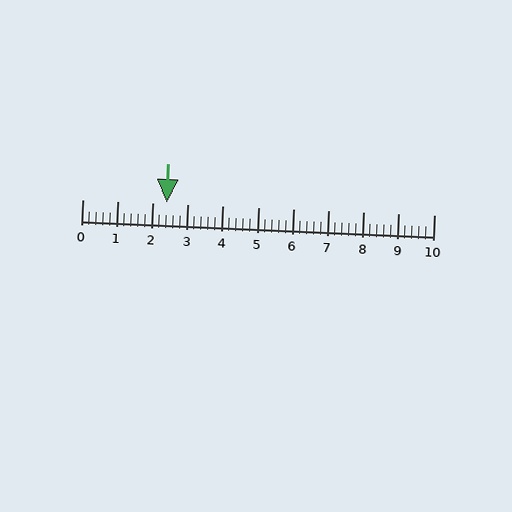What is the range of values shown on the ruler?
The ruler shows values from 0 to 10.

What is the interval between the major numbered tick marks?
The major tick marks are spaced 1 units apart.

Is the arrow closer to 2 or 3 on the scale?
The arrow is closer to 2.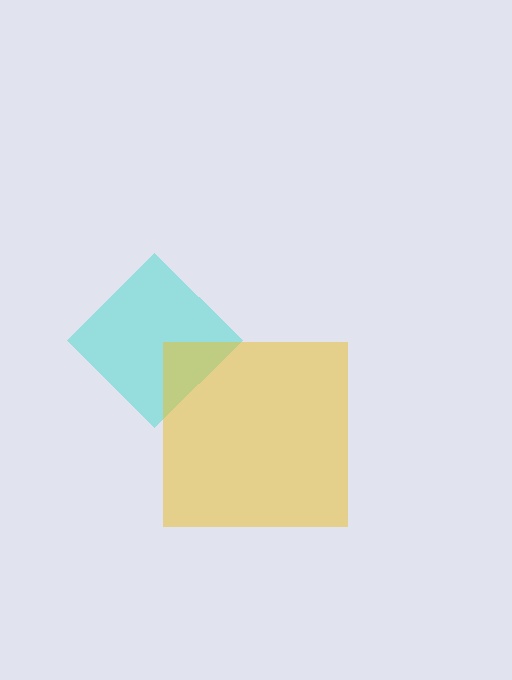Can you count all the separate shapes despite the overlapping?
Yes, there are 2 separate shapes.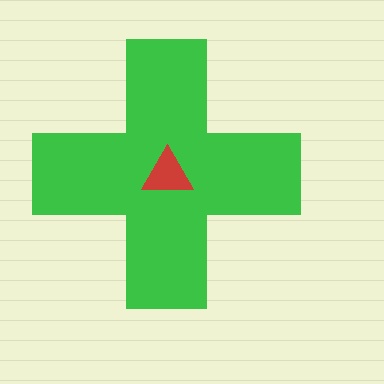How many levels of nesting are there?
2.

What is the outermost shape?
The green cross.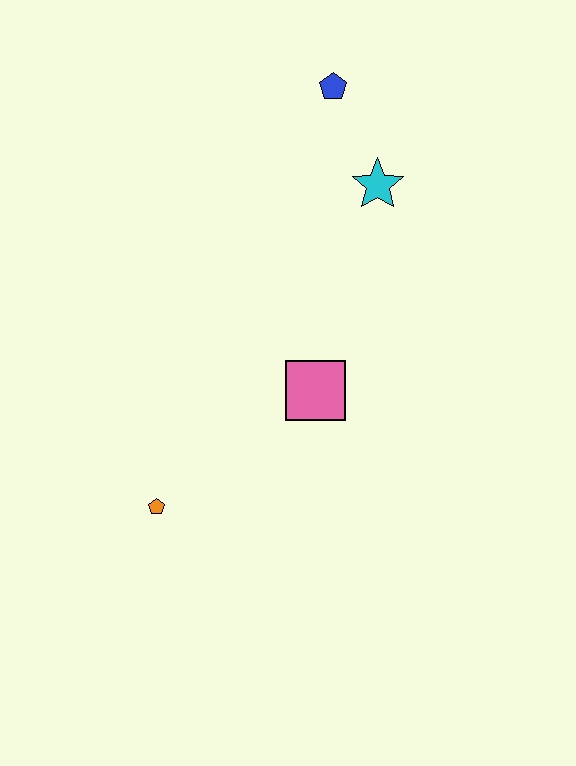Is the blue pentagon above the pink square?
Yes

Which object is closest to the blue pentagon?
The cyan star is closest to the blue pentagon.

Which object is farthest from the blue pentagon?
The orange pentagon is farthest from the blue pentagon.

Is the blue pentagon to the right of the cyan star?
No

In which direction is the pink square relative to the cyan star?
The pink square is below the cyan star.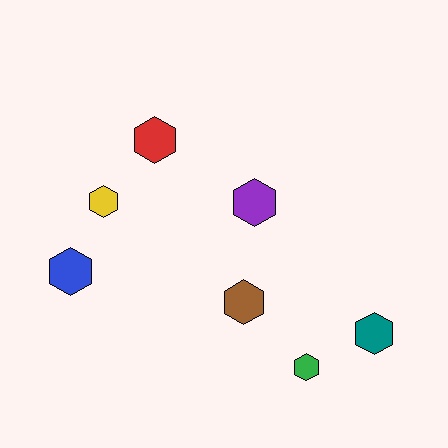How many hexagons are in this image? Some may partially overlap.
There are 7 hexagons.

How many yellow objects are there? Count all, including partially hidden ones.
There is 1 yellow object.